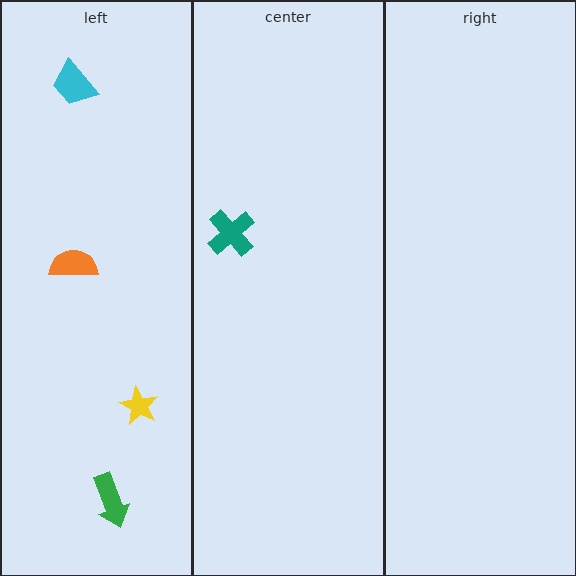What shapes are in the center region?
The teal cross.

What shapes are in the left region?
The cyan trapezoid, the green arrow, the yellow star, the orange semicircle.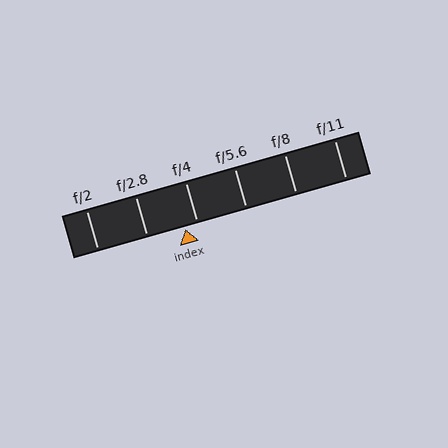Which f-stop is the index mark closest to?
The index mark is closest to f/4.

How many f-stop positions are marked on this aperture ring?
There are 6 f-stop positions marked.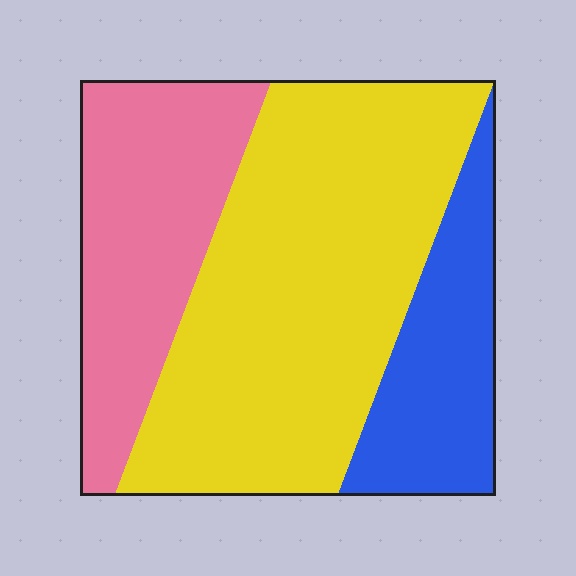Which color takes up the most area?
Yellow, at roughly 55%.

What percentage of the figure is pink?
Pink takes up about one quarter (1/4) of the figure.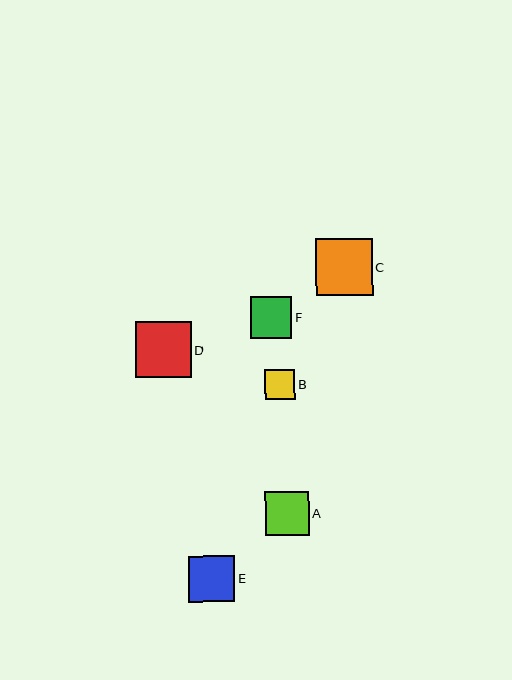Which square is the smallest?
Square B is the smallest with a size of approximately 30 pixels.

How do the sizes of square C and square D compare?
Square C and square D are approximately the same size.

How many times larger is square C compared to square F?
Square C is approximately 1.4 times the size of square F.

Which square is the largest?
Square C is the largest with a size of approximately 57 pixels.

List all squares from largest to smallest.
From largest to smallest: C, D, E, A, F, B.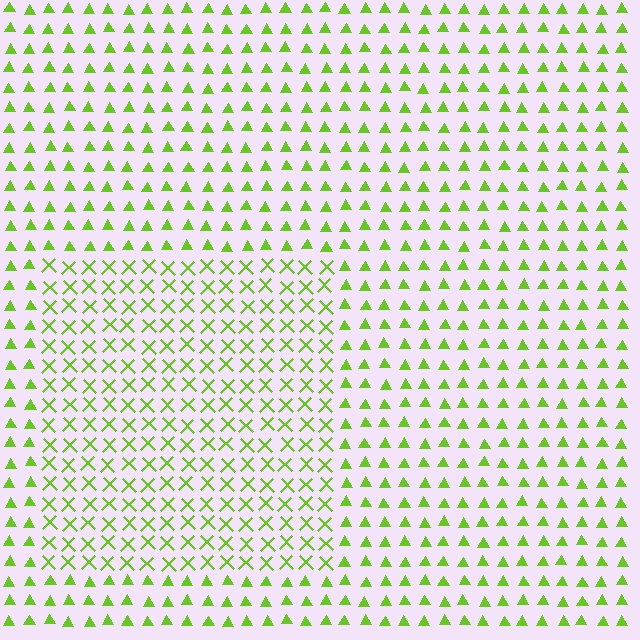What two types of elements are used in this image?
The image uses X marks inside the rectangle region and triangles outside it.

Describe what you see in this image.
The image is filled with small lime elements arranged in a uniform grid. A rectangle-shaped region contains X marks, while the surrounding area contains triangles. The boundary is defined purely by the change in element shape.